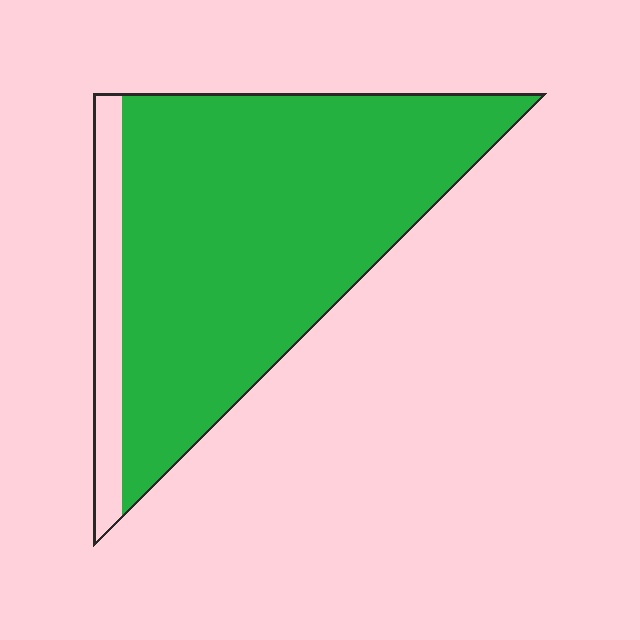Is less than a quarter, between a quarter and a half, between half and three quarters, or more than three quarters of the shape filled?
More than three quarters.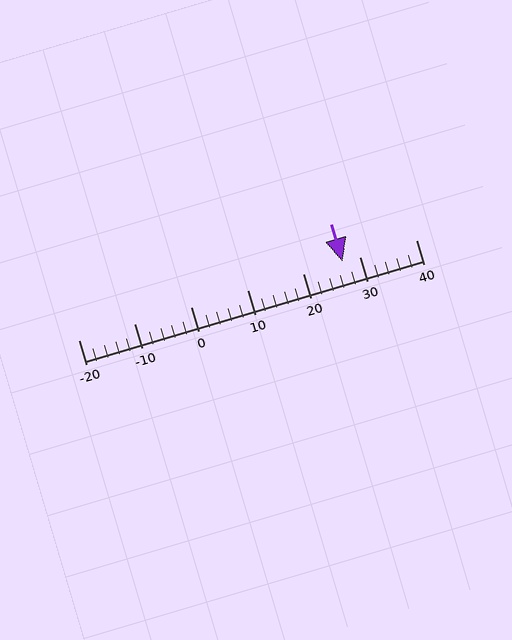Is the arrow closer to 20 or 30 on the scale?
The arrow is closer to 30.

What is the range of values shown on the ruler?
The ruler shows values from -20 to 40.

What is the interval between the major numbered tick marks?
The major tick marks are spaced 10 units apart.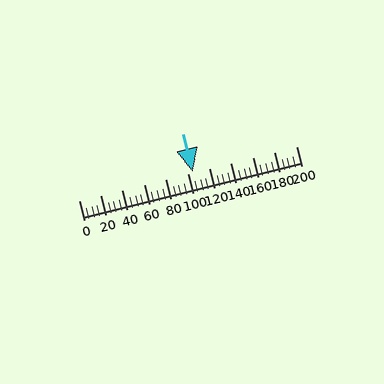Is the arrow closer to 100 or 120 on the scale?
The arrow is closer to 100.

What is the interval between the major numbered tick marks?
The major tick marks are spaced 20 units apart.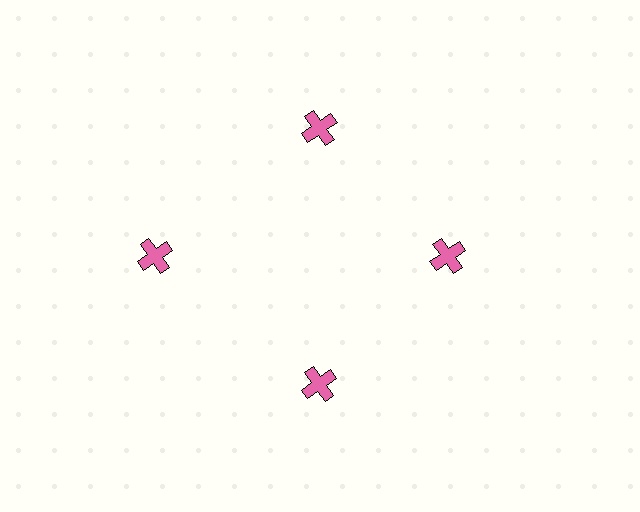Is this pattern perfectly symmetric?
No. The 4 pink crosses are arranged in a ring, but one element near the 9 o'clock position is pushed outward from the center, breaking the 4-fold rotational symmetry.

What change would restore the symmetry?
The symmetry would be restored by moving it inward, back onto the ring so that all 4 crosses sit at equal angles and equal distance from the center.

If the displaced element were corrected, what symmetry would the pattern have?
It would have 4-fold rotational symmetry — the pattern would map onto itself every 90 degrees.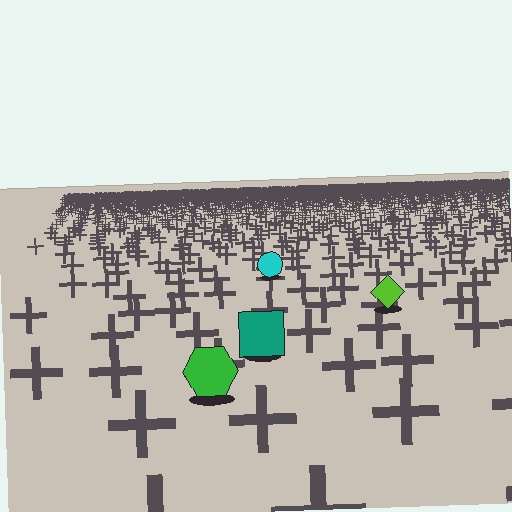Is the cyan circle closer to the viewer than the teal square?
No. The teal square is closer — you can tell from the texture gradient: the ground texture is coarser near it.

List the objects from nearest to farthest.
From nearest to farthest: the green hexagon, the teal square, the lime diamond, the cyan circle.